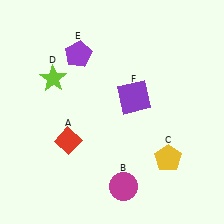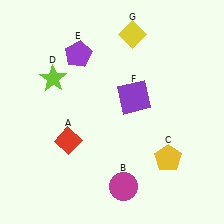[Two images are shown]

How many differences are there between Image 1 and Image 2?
There is 1 difference between the two images.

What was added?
A yellow diamond (G) was added in Image 2.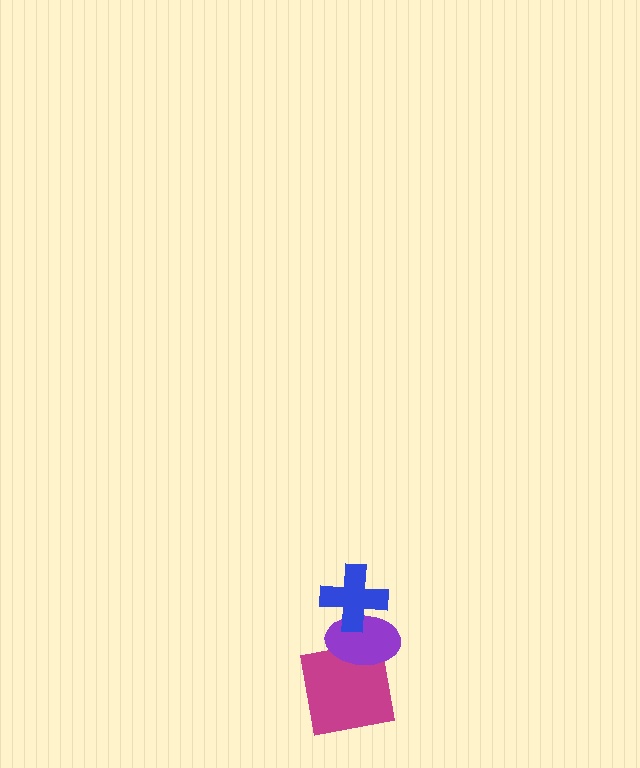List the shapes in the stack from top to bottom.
From top to bottom: the blue cross, the purple ellipse, the magenta square.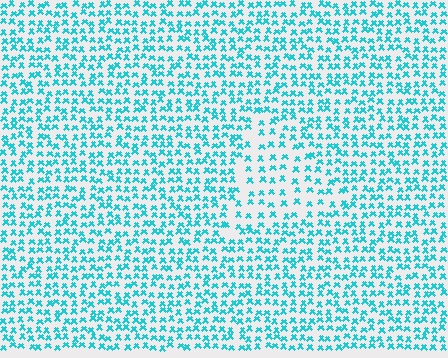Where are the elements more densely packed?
The elements are more densely packed outside the triangle boundary.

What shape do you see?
I see a triangle.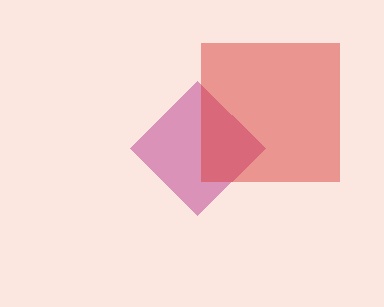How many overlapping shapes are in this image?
There are 2 overlapping shapes in the image.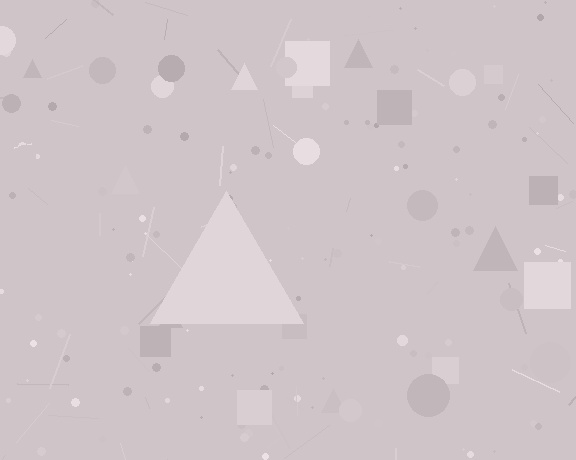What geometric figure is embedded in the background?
A triangle is embedded in the background.